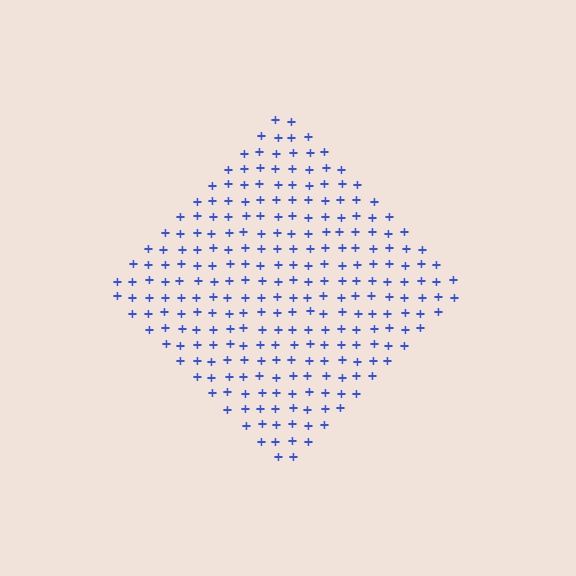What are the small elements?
The small elements are plus signs.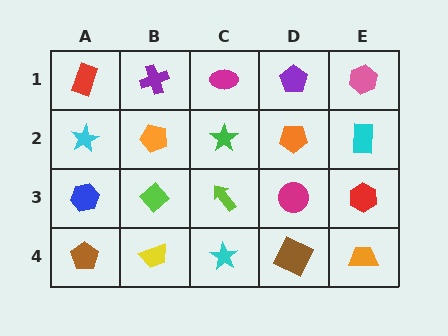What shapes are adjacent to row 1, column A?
A cyan star (row 2, column A), a purple cross (row 1, column B).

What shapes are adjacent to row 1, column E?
A cyan rectangle (row 2, column E), a purple pentagon (row 1, column D).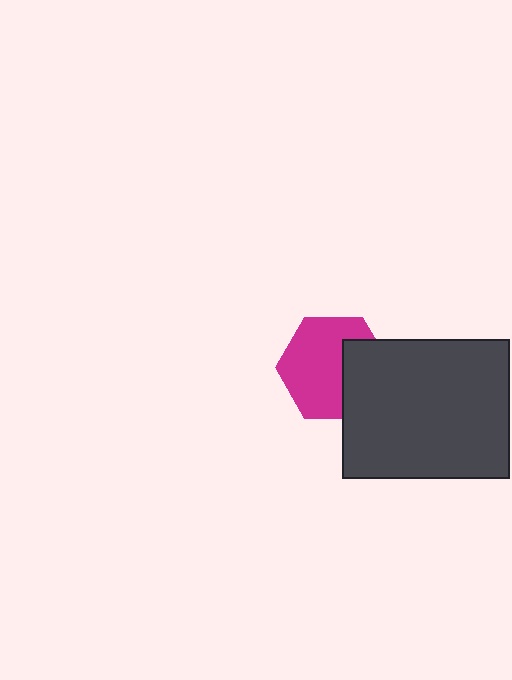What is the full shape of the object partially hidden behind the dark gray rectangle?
The partially hidden object is a magenta hexagon.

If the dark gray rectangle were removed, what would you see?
You would see the complete magenta hexagon.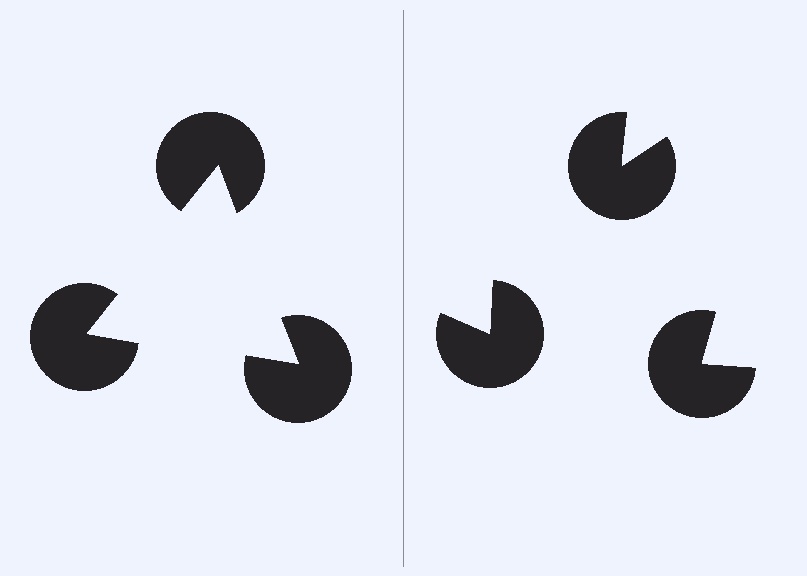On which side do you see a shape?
An illusory triangle appears on the left side. On the right side the wedge cuts are rotated, so no coherent shape forms.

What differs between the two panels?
The pac-man discs are positioned identically on both sides; only the wedge orientations differ. On the left they align to a triangle; on the right they are misaligned.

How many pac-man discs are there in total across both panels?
6 — 3 on each side.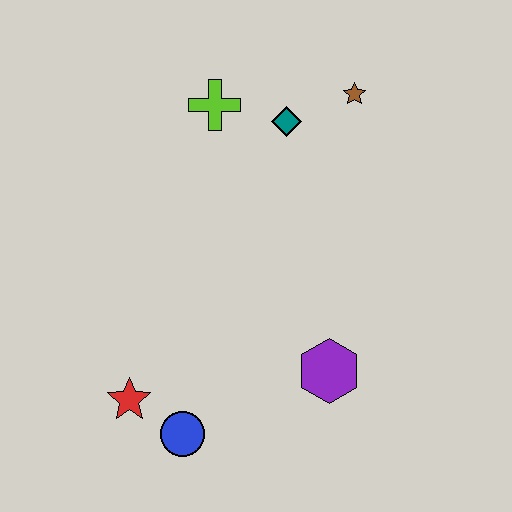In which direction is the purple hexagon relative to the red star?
The purple hexagon is to the right of the red star.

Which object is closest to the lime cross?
The teal diamond is closest to the lime cross.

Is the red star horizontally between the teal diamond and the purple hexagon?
No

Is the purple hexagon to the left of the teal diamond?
No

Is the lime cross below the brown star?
Yes